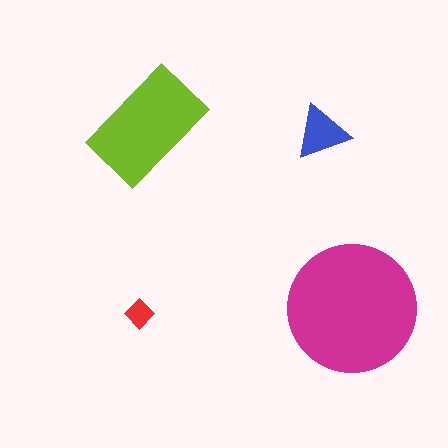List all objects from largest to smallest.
The magenta circle, the lime rectangle, the blue triangle, the red diamond.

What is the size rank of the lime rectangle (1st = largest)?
2nd.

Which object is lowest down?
The red diamond is bottommost.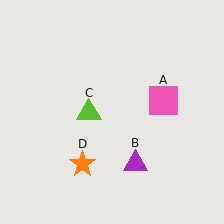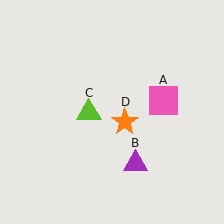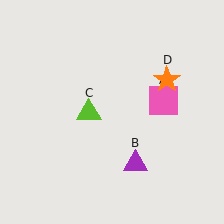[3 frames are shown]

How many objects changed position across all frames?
1 object changed position: orange star (object D).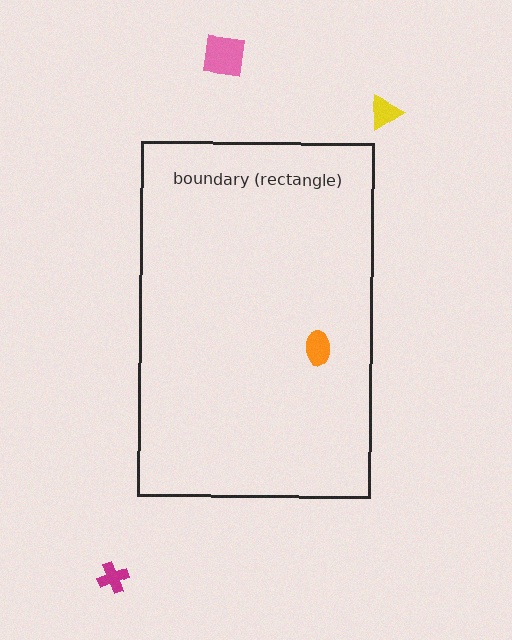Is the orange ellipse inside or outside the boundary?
Inside.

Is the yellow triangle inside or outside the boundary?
Outside.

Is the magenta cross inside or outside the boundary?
Outside.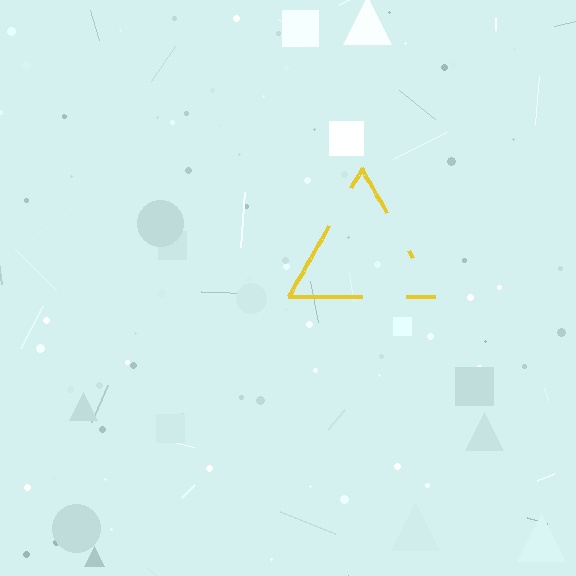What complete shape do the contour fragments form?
The contour fragments form a triangle.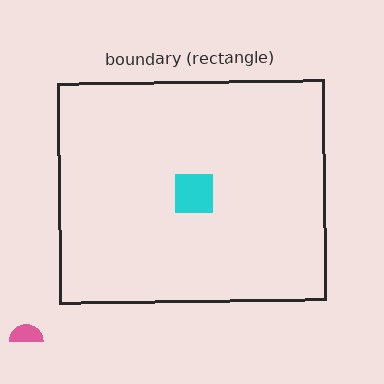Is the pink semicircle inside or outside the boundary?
Outside.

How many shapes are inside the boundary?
1 inside, 1 outside.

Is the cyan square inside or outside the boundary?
Inside.